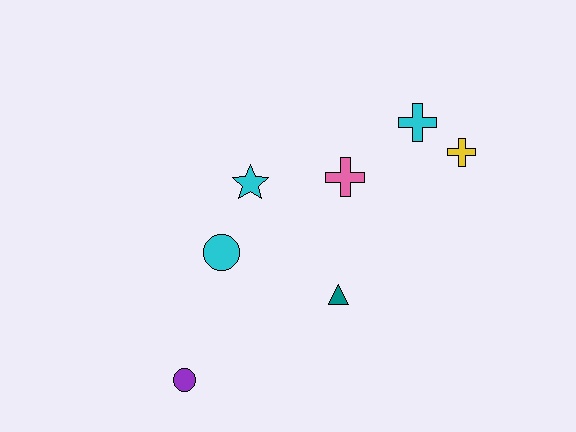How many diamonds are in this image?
There are no diamonds.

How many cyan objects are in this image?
There are 3 cyan objects.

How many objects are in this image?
There are 7 objects.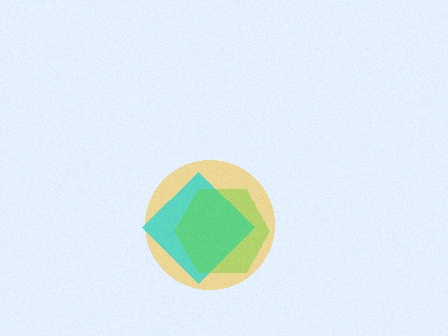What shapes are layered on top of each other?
The layered shapes are: a yellow circle, a cyan diamond, a lime hexagon.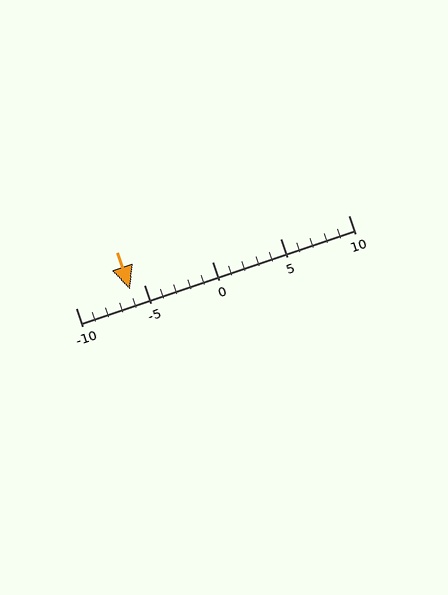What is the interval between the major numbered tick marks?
The major tick marks are spaced 5 units apart.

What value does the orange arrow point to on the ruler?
The orange arrow points to approximately -6.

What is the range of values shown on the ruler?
The ruler shows values from -10 to 10.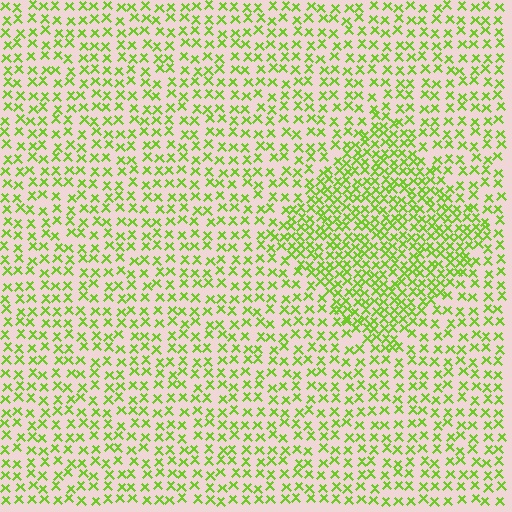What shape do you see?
I see a diamond.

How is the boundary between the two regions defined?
The boundary is defined by a change in element density (approximately 1.9x ratio). All elements are the same color, size, and shape.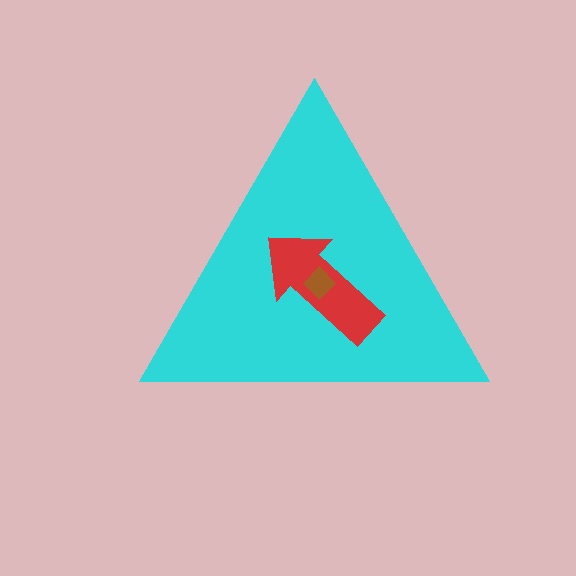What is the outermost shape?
The cyan triangle.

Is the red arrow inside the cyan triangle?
Yes.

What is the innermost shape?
The brown diamond.